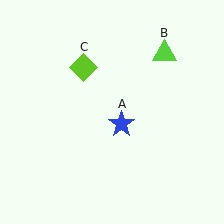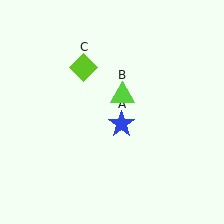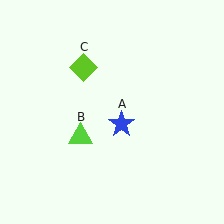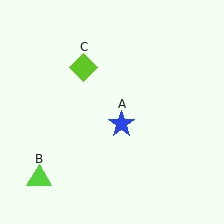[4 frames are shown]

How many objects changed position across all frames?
1 object changed position: lime triangle (object B).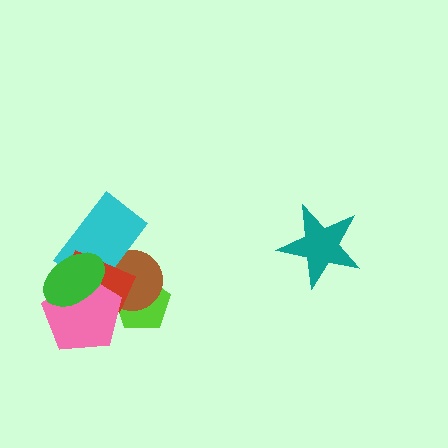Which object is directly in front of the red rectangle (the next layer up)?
The pink pentagon is directly in front of the red rectangle.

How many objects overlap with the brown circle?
4 objects overlap with the brown circle.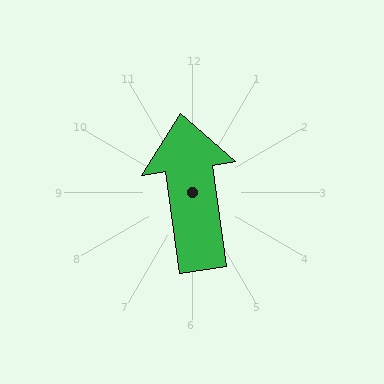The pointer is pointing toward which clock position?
Roughly 12 o'clock.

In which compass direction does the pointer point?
North.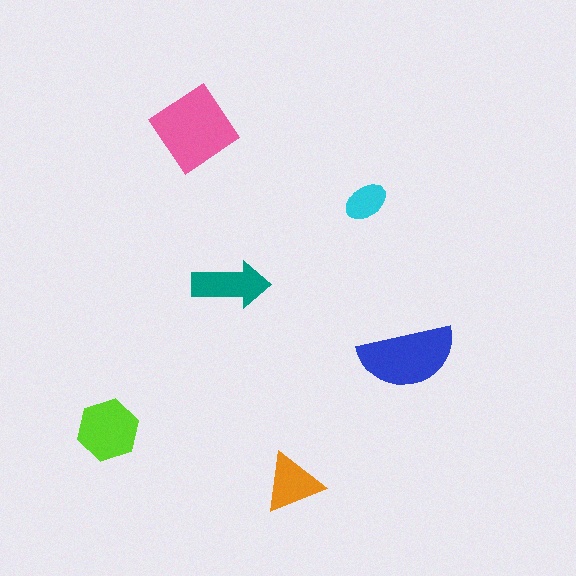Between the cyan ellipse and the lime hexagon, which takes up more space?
The lime hexagon.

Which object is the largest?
The pink diamond.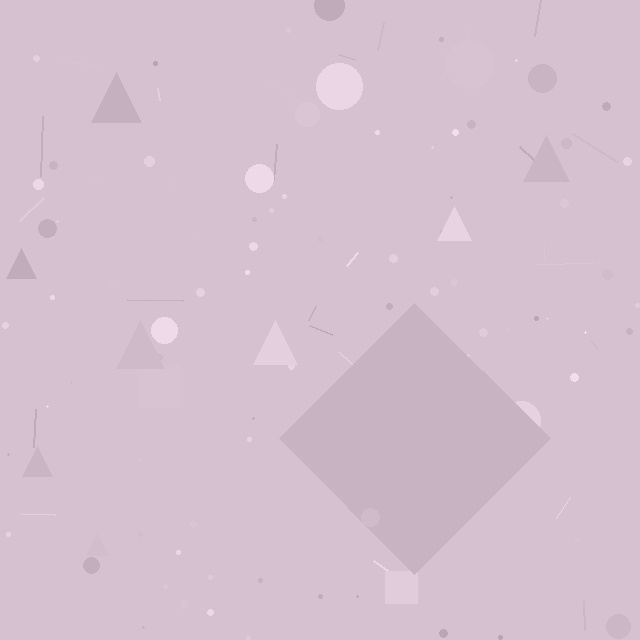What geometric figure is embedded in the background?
A diamond is embedded in the background.